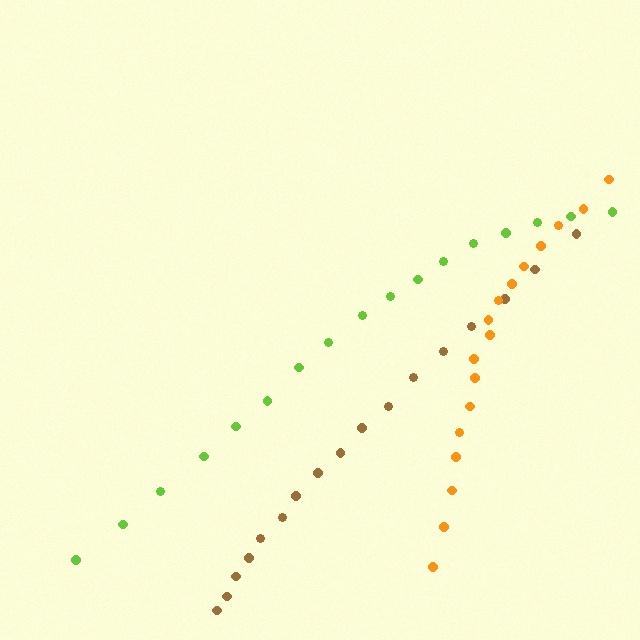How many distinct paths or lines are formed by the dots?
There are 3 distinct paths.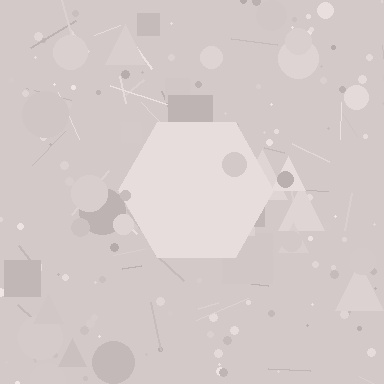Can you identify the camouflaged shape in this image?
The camouflaged shape is a hexagon.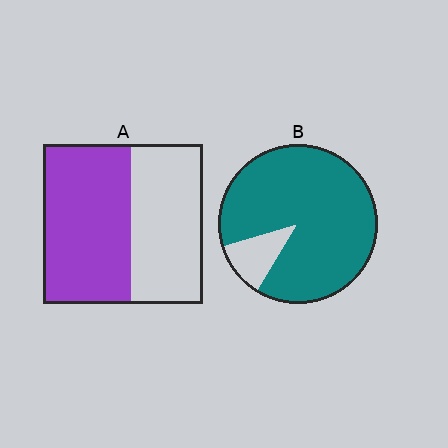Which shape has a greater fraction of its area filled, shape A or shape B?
Shape B.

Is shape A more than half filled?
Yes.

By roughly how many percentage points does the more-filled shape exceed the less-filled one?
By roughly 35 percentage points (B over A).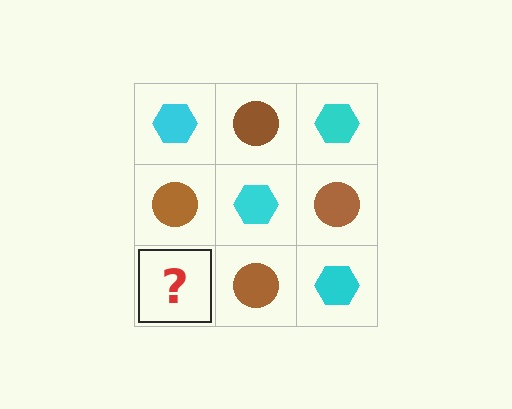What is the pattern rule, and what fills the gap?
The rule is that it alternates cyan hexagon and brown circle in a checkerboard pattern. The gap should be filled with a cyan hexagon.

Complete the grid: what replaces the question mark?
The question mark should be replaced with a cyan hexagon.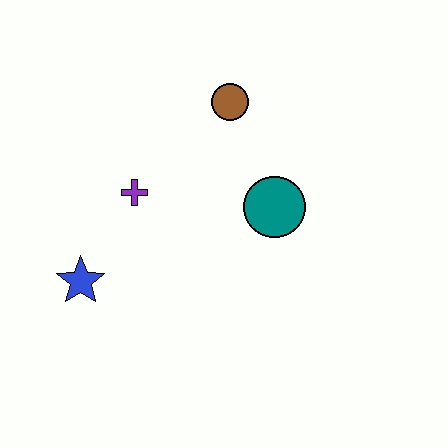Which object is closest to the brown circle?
The teal circle is closest to the brown circle.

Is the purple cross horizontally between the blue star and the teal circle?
Yes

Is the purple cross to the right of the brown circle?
No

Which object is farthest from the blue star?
The brown circle is farthest from the blue star.